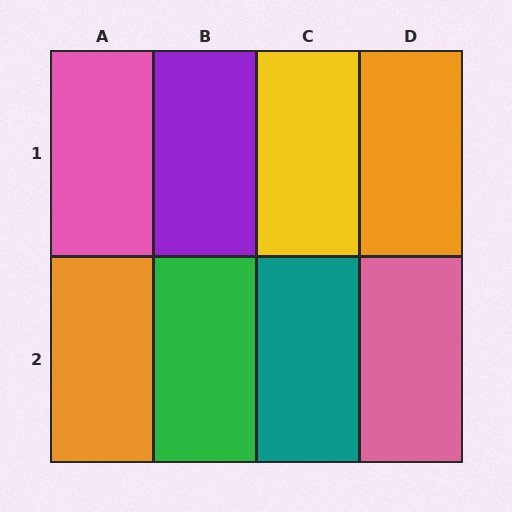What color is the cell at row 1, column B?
Purple.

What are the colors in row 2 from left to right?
Orange, green, teal, pink.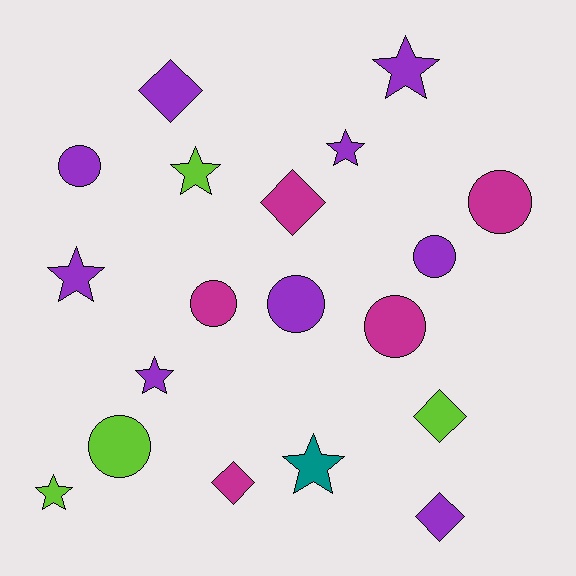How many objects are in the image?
There are 19 objects.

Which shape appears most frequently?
Circle, with 7 objects.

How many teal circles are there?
There are no teal circles.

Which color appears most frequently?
Purple, with 9 objects.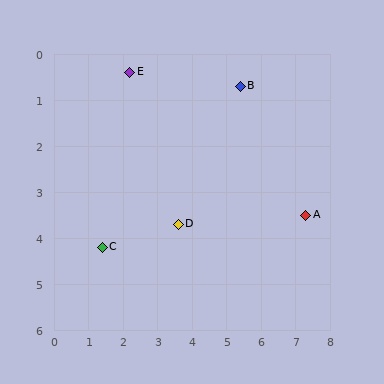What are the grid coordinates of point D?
Point D is at approximately (3.6, 3.7).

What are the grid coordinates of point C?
Point C is at approximately (1.4, 4.2).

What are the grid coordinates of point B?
Point B is at approximately (5.4, 0.7).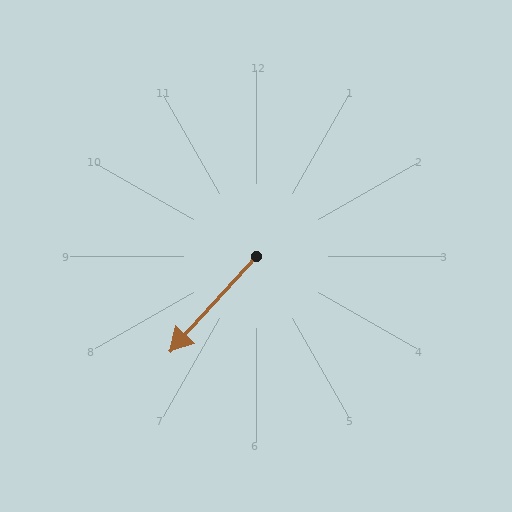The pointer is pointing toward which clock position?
Roughly 7 o'clock.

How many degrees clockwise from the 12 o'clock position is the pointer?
Approximately 222 degrees.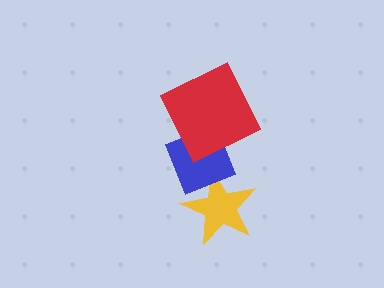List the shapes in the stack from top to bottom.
From top to bottom: the red square, the blue diamond, the yellow star.